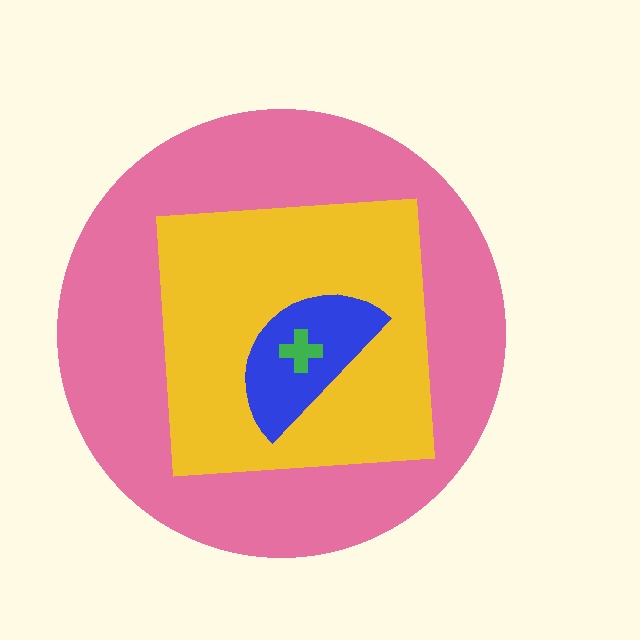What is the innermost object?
The green cross.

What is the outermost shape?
The pink circle.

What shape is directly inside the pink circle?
The yellow square.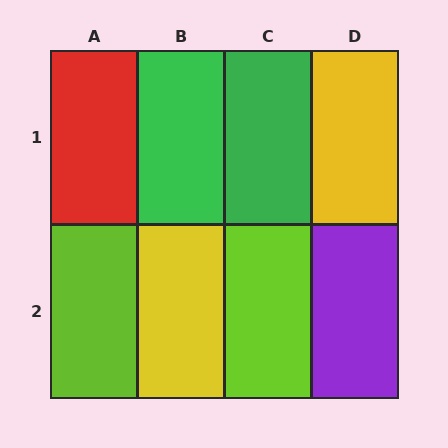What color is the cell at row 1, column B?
Green.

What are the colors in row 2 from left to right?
Lime, yellow, lime, purple.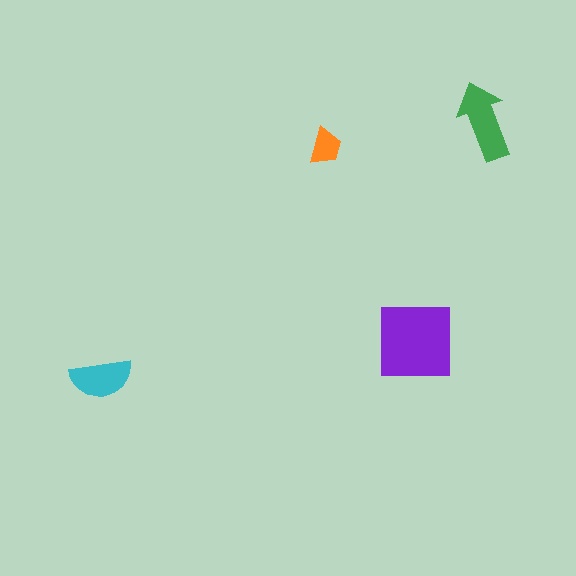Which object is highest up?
The green arrow is topmost.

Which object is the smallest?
The orange trapezoid.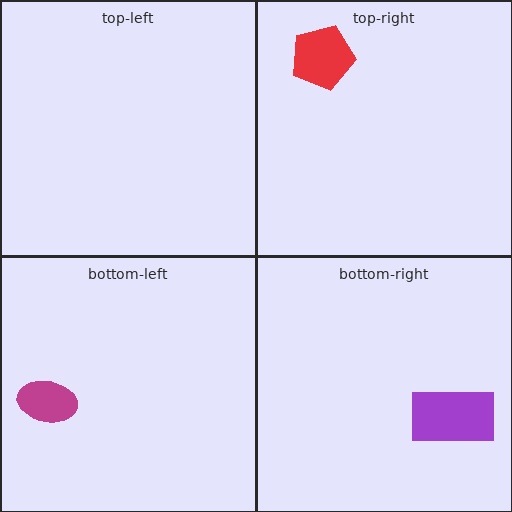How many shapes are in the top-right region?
1.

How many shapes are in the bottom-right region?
1.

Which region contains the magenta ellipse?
The bottom-left region.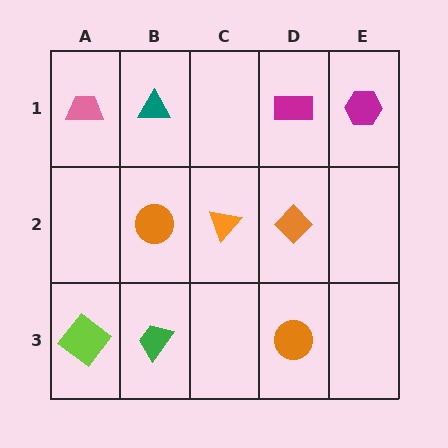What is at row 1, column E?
A magenta hexagon.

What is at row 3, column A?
A lime diamond.